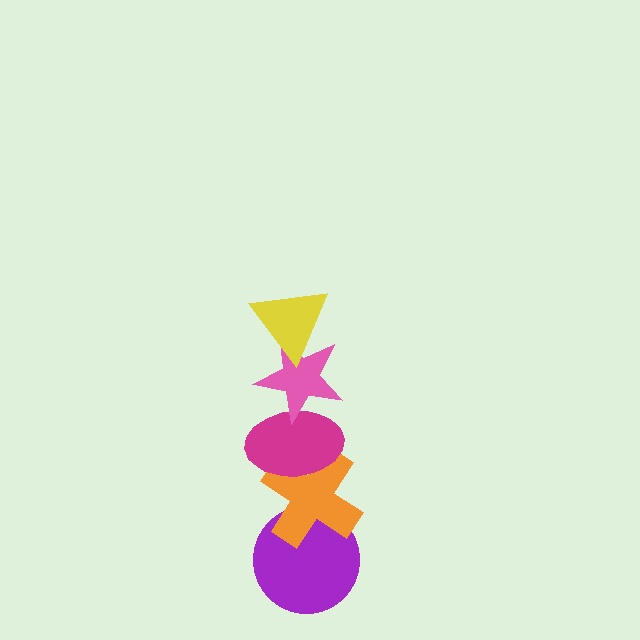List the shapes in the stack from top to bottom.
From top to bottom: the yellow triangle, the pink star, the magenta ellipse, the orange cross, the purple circle.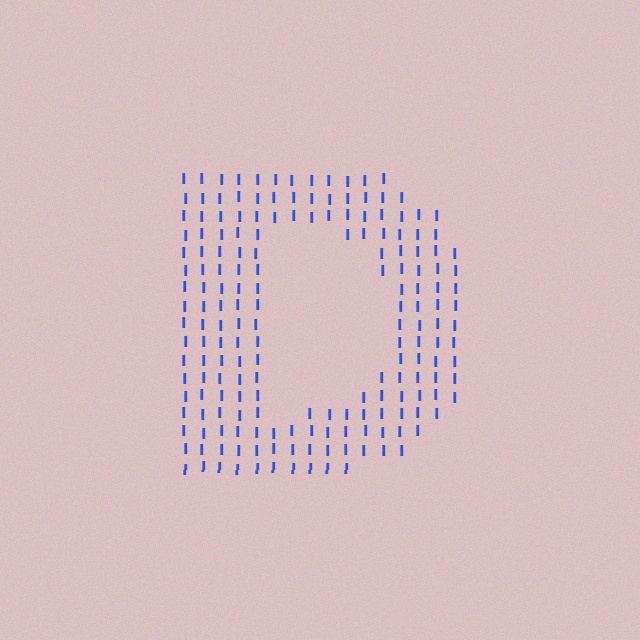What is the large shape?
The large shape is the letter D.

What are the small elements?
The small elements are letter I's.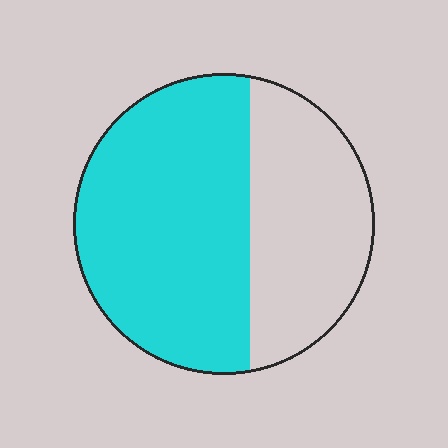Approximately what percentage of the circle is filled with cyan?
Approximately 60%.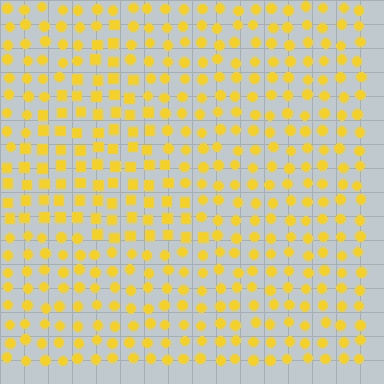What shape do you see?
I see a triangle.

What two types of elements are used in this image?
The image uses squares inside the triangle region and circles outside it.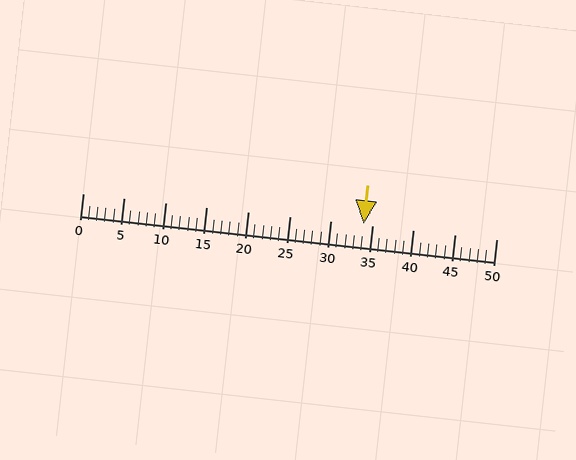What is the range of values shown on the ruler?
The ruler shows values from 0 to 50.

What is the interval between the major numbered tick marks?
The major tick marks are spaced 5 units apart.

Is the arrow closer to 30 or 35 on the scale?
The arrow is closer to 35.